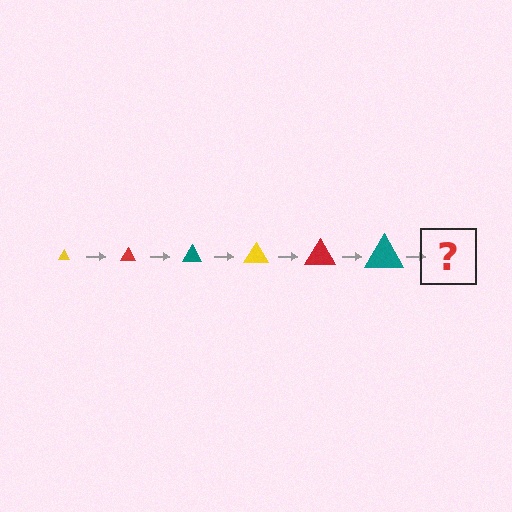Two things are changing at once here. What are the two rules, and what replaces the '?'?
The two rules are that the triangle grows larger each step and the color cycles through yellow, red, and teal. The '?' should be a yellow triangle, larger than the previous one.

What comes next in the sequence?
The next element should be a yellow triangle, larger than the previous one.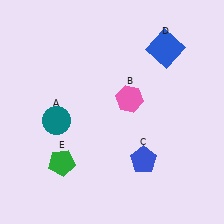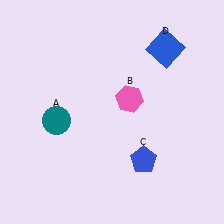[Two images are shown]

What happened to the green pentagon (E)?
The green pentagon (E) was removed in Image 2. It was in the bottom-left area of Image 1.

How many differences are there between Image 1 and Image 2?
There is 1 difference between the two images.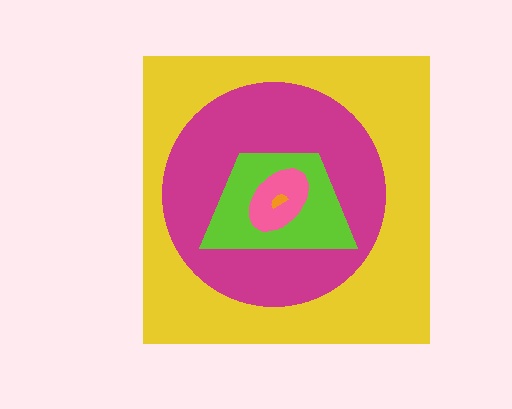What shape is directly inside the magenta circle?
The lime trapezoid.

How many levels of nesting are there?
5.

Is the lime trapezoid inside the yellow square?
Yes.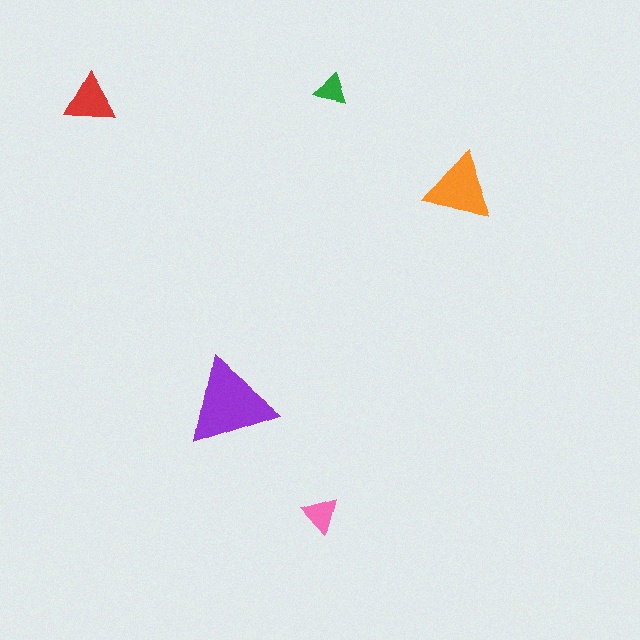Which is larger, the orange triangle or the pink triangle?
The orange one.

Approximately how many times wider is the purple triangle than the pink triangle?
About 2.5 times wider.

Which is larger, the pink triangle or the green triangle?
The pink one.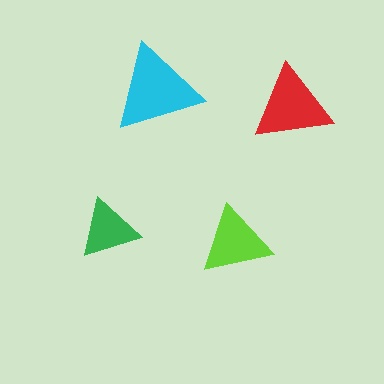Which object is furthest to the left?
The green triangle is leftmost.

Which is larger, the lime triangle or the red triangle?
The red one.